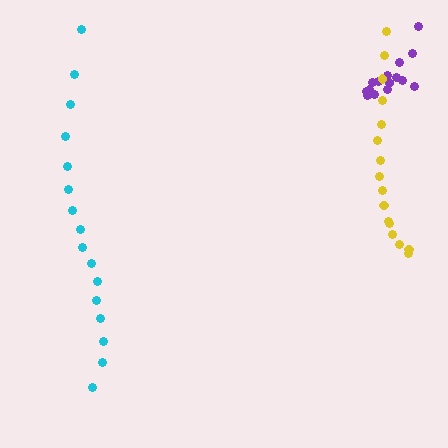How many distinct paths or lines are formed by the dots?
There are 3 distinct paths.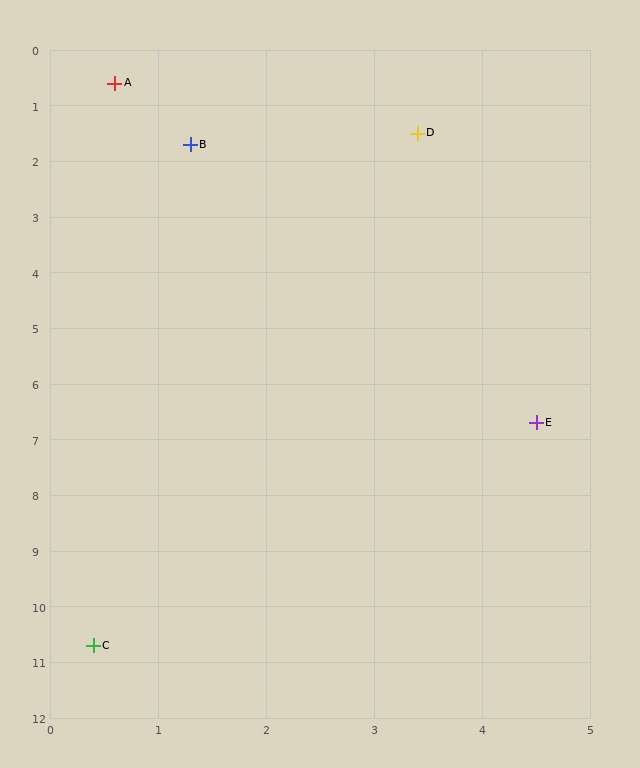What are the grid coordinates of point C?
Point C is at approximately (0.4, 10.7).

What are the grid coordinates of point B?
Point B is at approximately (1.3, 1.7).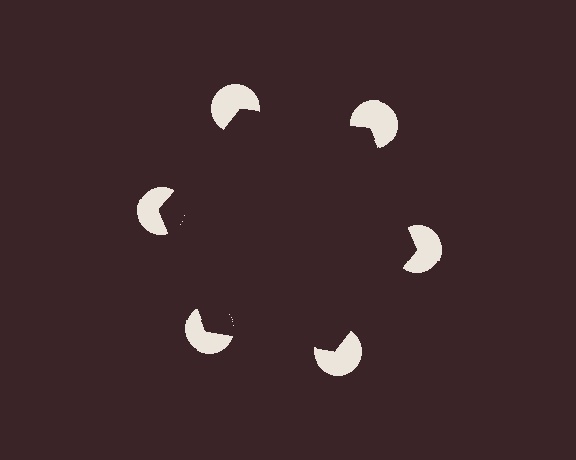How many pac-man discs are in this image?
There are 6 — one at each vertex of the illusory hexagon.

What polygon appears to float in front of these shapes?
An illusory hexagon — its edges are inferred from the aligned wedge cuts in the pac-man discs, not physically drawn.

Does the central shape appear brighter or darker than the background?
It typically appears slightly darker than the background, even though no actual brightness change is drawn.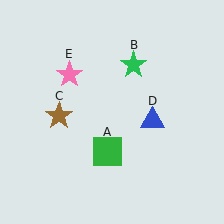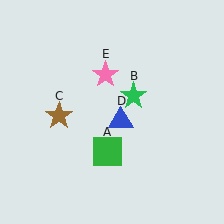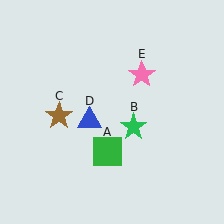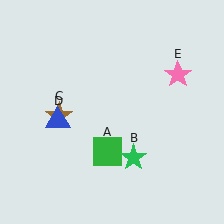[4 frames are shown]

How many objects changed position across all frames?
3 objects changed position: green star (object B), blue triangle (object D), pink star (object E).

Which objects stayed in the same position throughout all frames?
Green square (object A) and brown star (object C) remained stationary.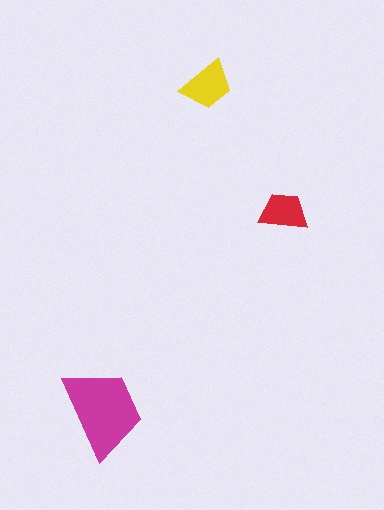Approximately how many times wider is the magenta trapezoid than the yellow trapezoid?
About 1.5 times wider.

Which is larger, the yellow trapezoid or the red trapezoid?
The yellow one.